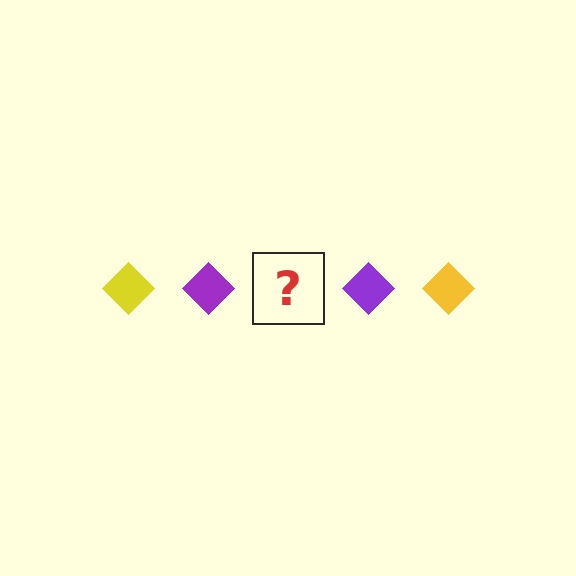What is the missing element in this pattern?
The missing element is a yellow diamond.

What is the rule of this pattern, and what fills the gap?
The rule is that the pattern cycles through yellow, purple diamonds. The gap should be filled with a yellow diamond.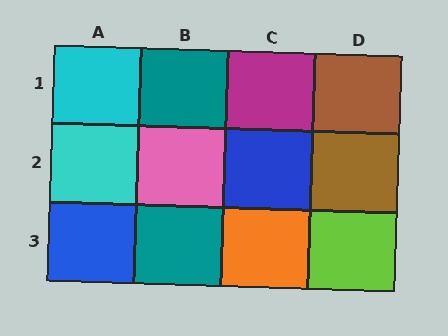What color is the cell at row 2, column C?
Blue.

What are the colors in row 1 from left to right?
Cyan, teal, magenta, brown.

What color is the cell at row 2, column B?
Pink.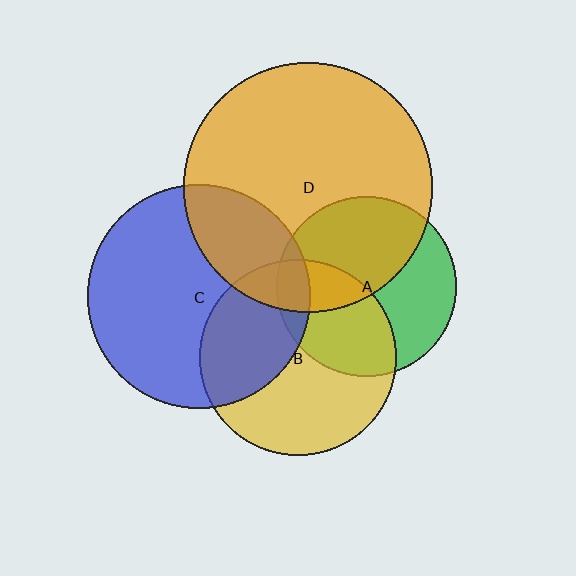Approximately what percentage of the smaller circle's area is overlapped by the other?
Approximately 25%.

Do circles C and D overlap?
Yes.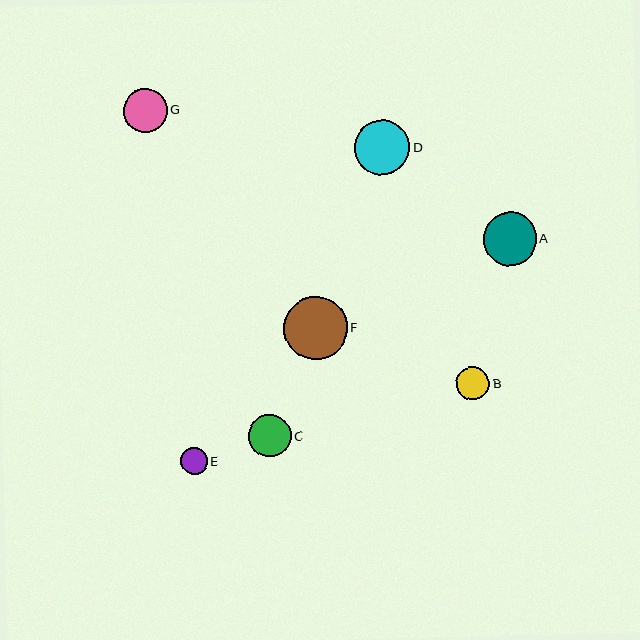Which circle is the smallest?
Circle E is the smallest with a size of approximately 27 pixels.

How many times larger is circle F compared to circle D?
Circle F is approximately 1.2 times the size of circle D.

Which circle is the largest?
Circle F is the largest with a size of approximately 64 pixels.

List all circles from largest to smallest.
From largest to smallest: F, D, A, G, C, B, E.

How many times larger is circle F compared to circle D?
Circle F is approximately 1.2 times the size of circle D.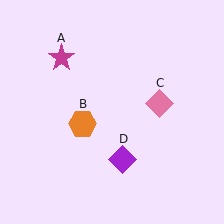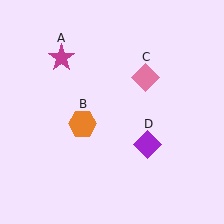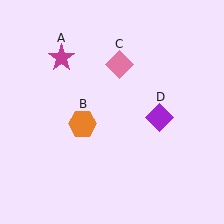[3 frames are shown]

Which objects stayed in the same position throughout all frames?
Magenta star (object A) and orange hexagon (object B) remained stationary.